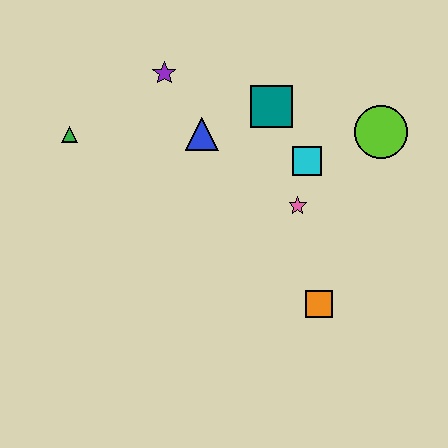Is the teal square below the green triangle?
No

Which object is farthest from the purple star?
The orange square is farthest from the purple star.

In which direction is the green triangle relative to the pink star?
The green triangle is to the left of the pink star.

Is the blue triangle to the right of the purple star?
Yes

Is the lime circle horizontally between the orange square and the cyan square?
No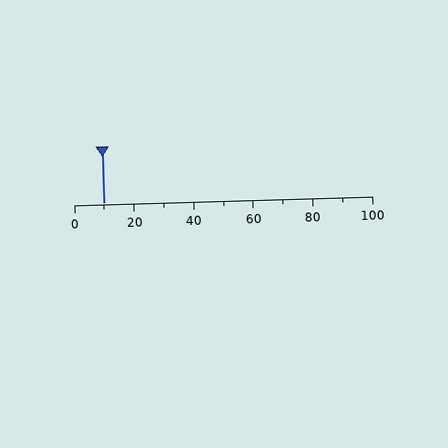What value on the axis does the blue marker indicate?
The marker indicates approximately 10.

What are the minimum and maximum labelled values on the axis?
The axis runs from 0 to 100.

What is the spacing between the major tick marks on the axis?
The major ticks are spaced 20 apart.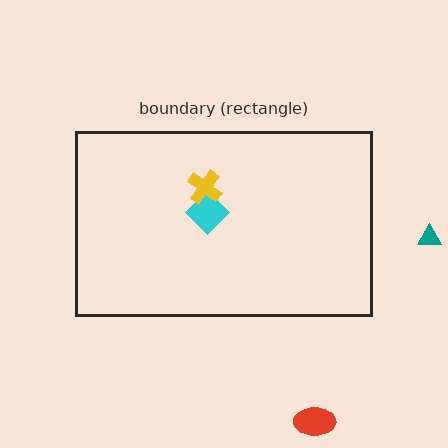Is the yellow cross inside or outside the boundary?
Inside.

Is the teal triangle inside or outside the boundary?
Outside.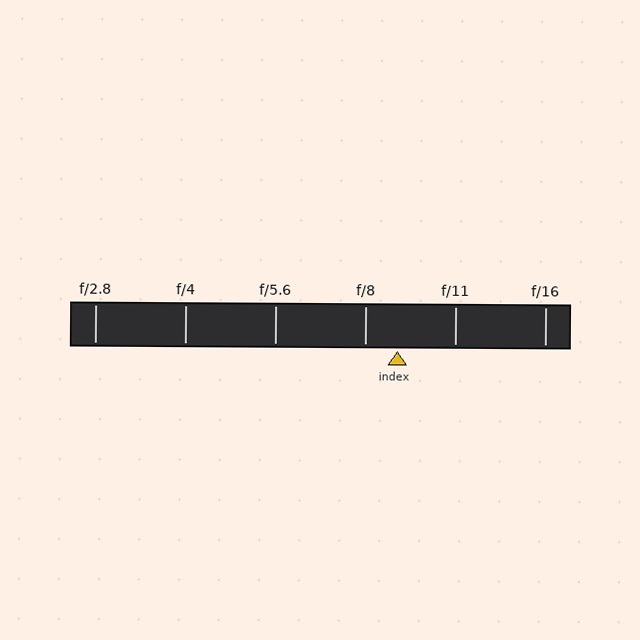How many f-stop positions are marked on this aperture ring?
There are 6 f-stop positions marked.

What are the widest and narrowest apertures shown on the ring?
The widest aperture shown is f/2.8 and the narrowest is f/16.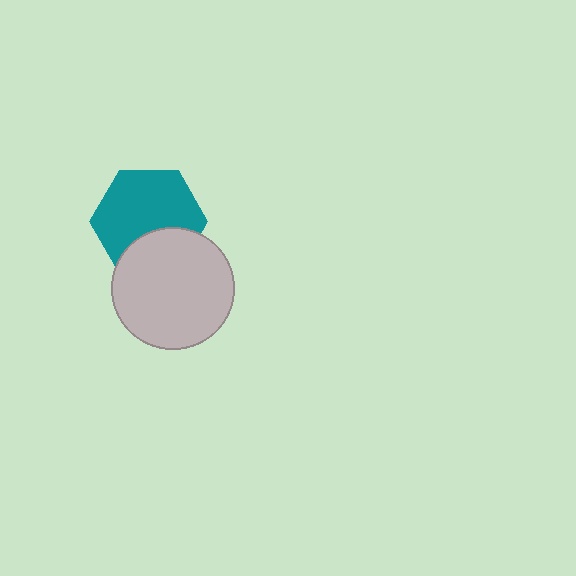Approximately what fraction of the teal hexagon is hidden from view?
Roughly 31% of the teal hexagon is hidden behind the light gray circle.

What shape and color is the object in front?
The object in front is a light gray circle.